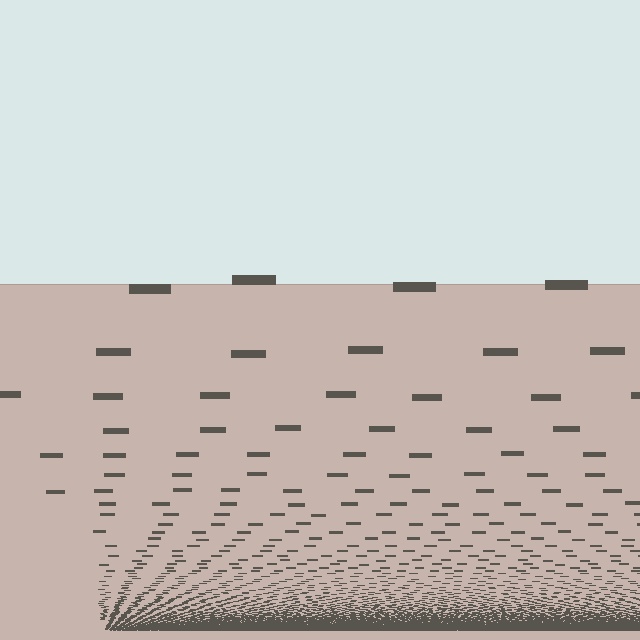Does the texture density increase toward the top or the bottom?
Density increases toward the bottom.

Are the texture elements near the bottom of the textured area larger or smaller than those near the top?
Smaller. The gradient is inverted — elements near the bottom are smaller and denser.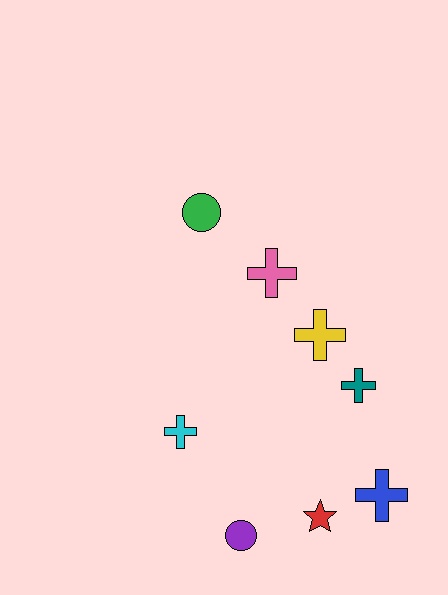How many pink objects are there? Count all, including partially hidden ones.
There is 1 pink object.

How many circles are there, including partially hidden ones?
There are 2 circles.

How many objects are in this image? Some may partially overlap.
There are 8 objects.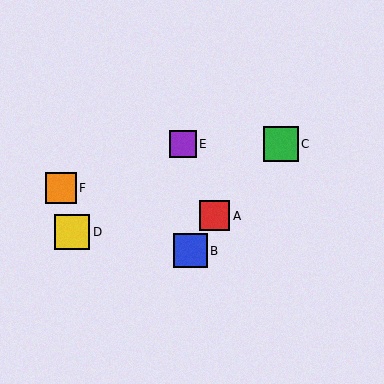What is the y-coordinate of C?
Object C is at y≈144.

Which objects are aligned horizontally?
Objects C, E are aligned horizontally.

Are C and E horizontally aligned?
Yes, both are at y≈144.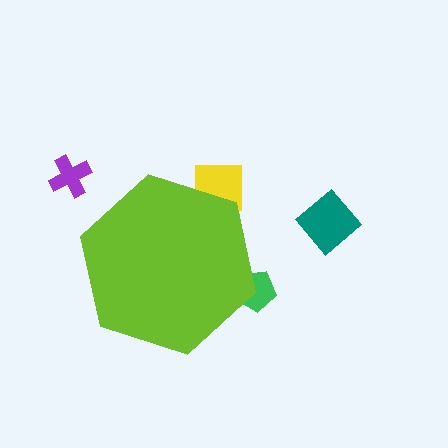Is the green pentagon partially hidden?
Yes, the green pentagon is partially hidden behind the lime hexagon.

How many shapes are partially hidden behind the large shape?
2 shapes are partially hidden.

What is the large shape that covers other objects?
A lime hexagon.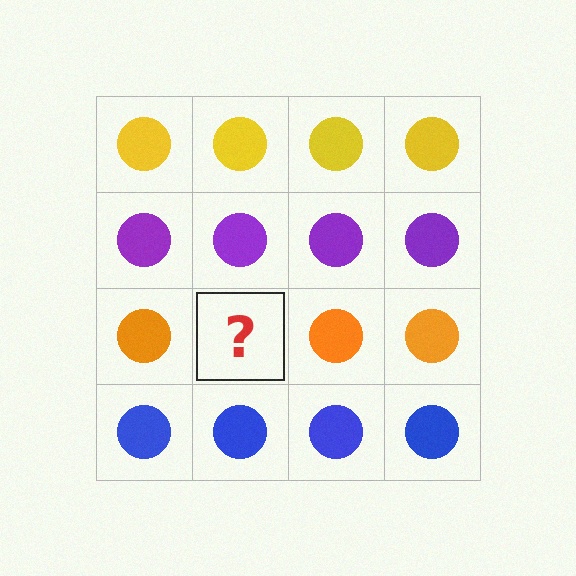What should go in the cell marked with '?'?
The missing cell should contain an orange circle.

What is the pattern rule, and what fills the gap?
The rule is that each row has a consistent color. The gap should be filled with an orange circle.